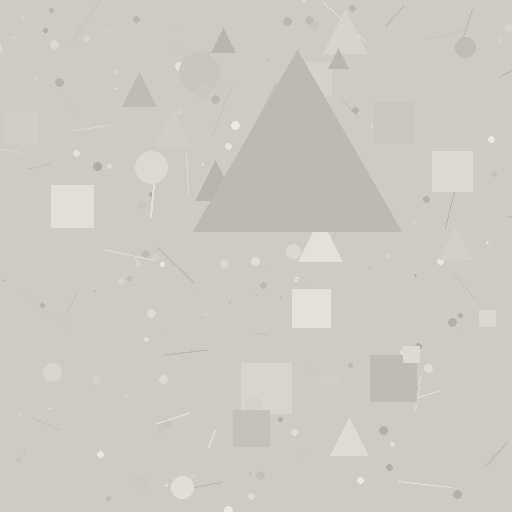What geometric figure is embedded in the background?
A triangle is embedded in the background.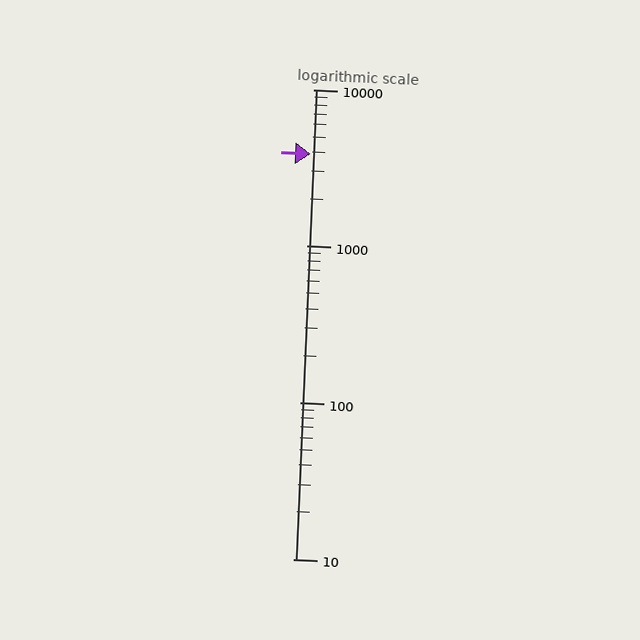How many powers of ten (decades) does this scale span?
The scale spans 3 decades, from 10 to 10000.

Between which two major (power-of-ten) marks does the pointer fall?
The pointer is between 1000 and 10000.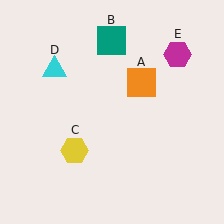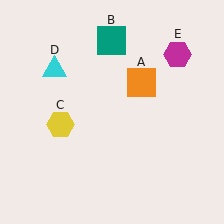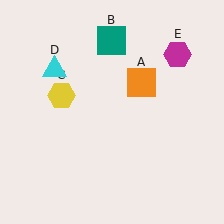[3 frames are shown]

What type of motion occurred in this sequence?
The yellow hexagon (object C) rotated clockwise around the center of the scene.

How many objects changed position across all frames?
1 object changed position: yellow hexagon (object C).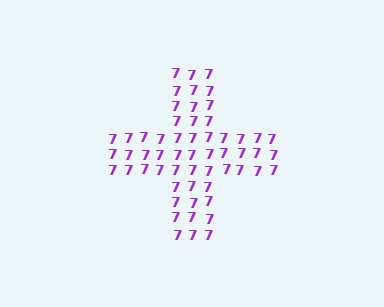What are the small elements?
The small elements are digit 7's.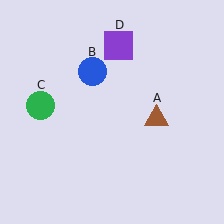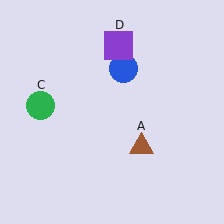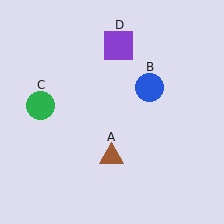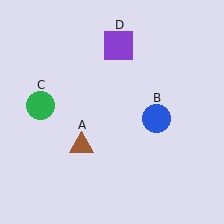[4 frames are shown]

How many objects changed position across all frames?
2 objects changed position: brown triangle (object A), blue circle (object B).